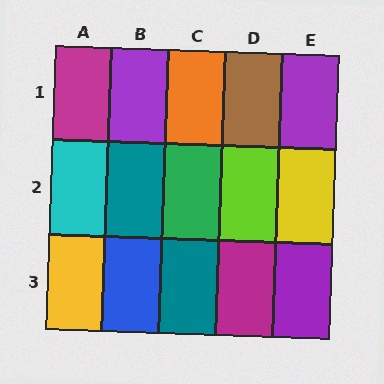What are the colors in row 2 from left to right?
Cyan, teal, green, lime, yellow.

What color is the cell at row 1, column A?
Magenta.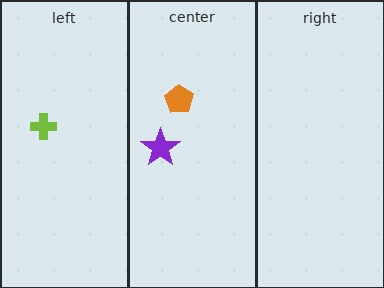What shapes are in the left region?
The lime cross.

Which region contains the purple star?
The center region.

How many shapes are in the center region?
2.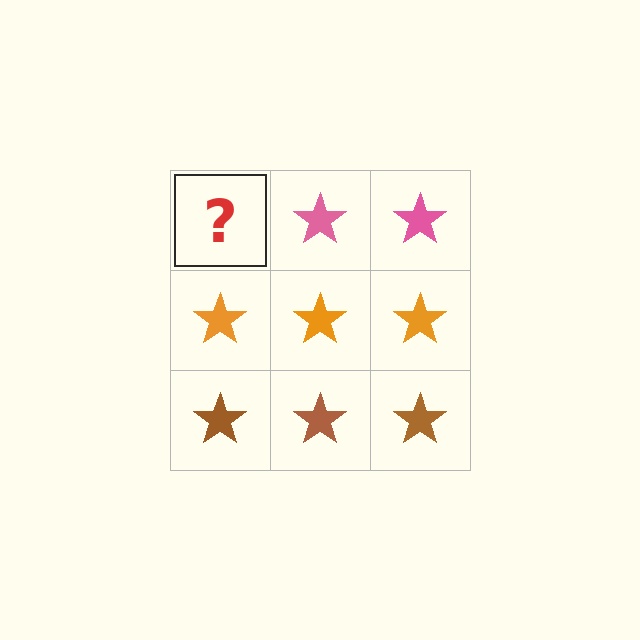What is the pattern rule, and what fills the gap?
The rule is that each row has a consistent color. The gap should be filled with a pink star.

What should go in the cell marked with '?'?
The missing cell should contain a pink star.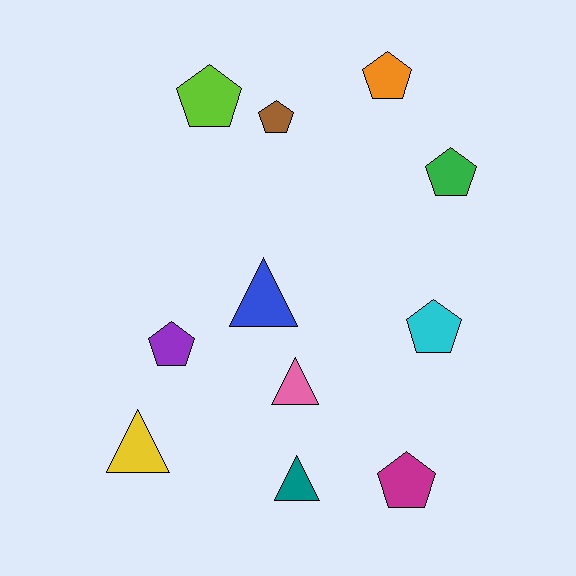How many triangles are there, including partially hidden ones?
There are 4 triangles.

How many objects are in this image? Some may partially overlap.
There are 11 objects.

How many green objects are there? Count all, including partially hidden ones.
There is 1 green object.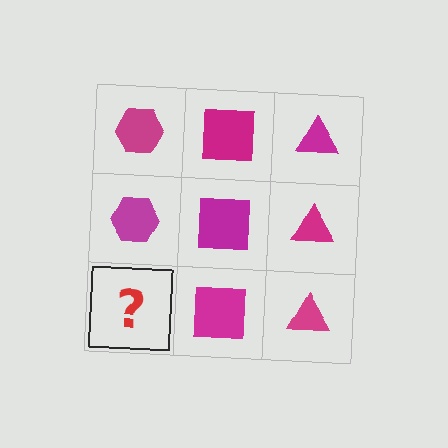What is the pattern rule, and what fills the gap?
The rule is that each column has a consistent shape. The gap should be filled with a magenta hexagon.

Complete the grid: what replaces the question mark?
The question mark should be replaced with a magenta hexagon.